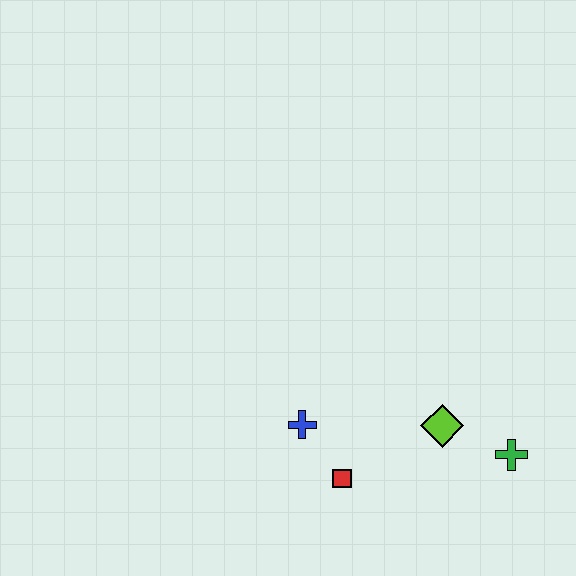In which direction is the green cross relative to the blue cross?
The green cross is to the right of the blue cross.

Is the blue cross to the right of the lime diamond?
No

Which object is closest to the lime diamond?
The green cross is closest to the lime diamond.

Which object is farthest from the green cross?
The blue cross is farthest from the green cross.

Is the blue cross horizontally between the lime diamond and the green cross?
No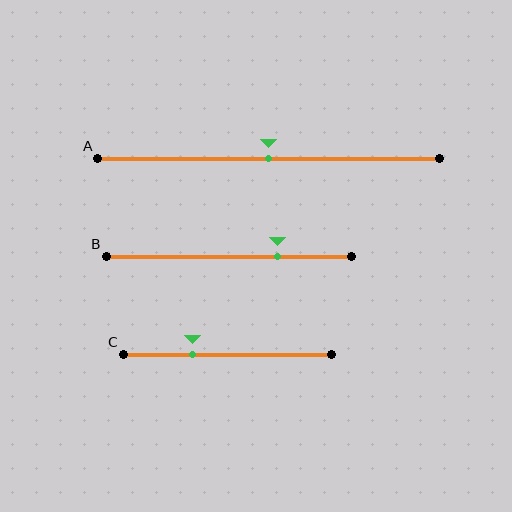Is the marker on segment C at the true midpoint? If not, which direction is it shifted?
No, the marker on segment C is shifted to the left by about 17% of the segment length.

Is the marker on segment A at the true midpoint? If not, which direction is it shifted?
Yes, the marker on segment A is at the true midpoint.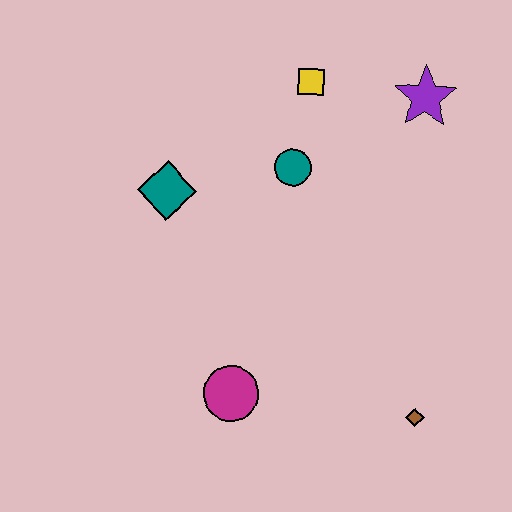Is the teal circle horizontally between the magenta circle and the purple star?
Yes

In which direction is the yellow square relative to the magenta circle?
The yellow square is above the magenta circle.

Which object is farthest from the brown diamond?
The yellow square is farthest from the brown diamond.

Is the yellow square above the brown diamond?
Yes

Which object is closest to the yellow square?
The teal circle is closest to the yellow square.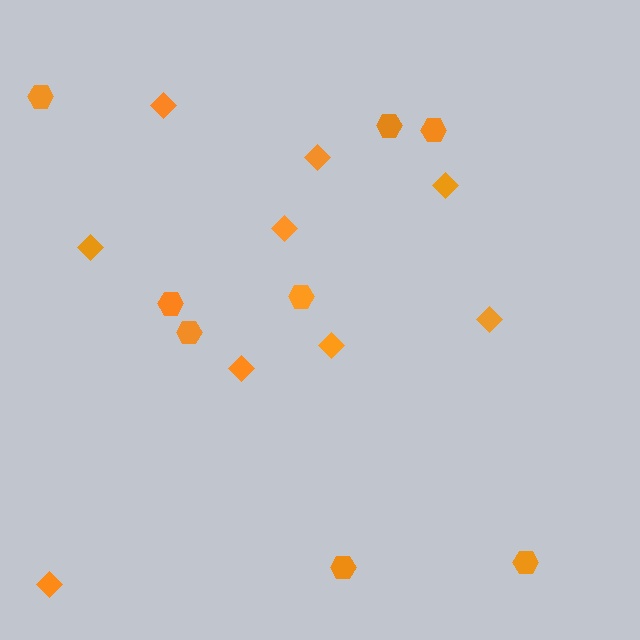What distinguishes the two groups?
There are 2 groups: one group of hexagons (8) and one group of diamonds (9).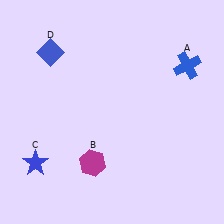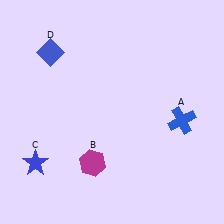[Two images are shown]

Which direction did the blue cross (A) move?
The blue cross (A) moved down.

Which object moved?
The blue cross (A) moved down.